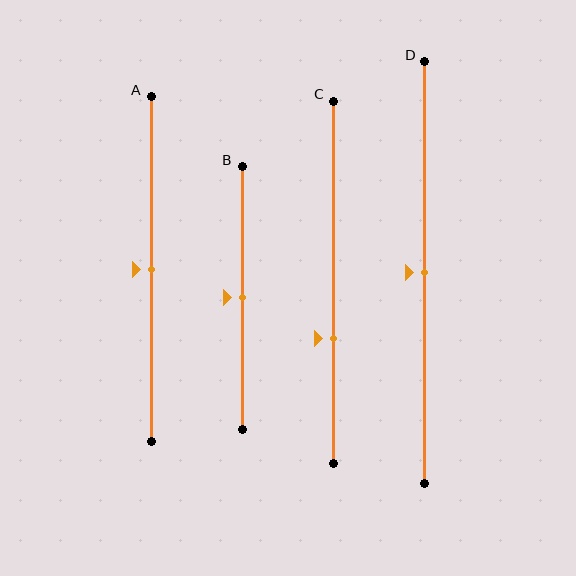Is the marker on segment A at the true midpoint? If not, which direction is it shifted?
Yes, the marker on segment A is at the true midpoint.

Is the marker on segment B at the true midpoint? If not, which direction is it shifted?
Yes, the marker on segment B is at the true midpoint.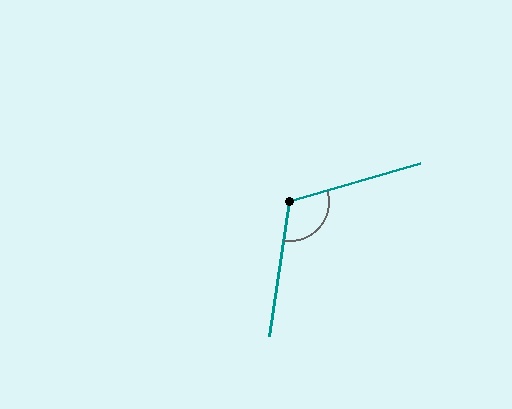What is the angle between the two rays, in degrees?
Approximately 115 degrees.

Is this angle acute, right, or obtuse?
It is obtuse.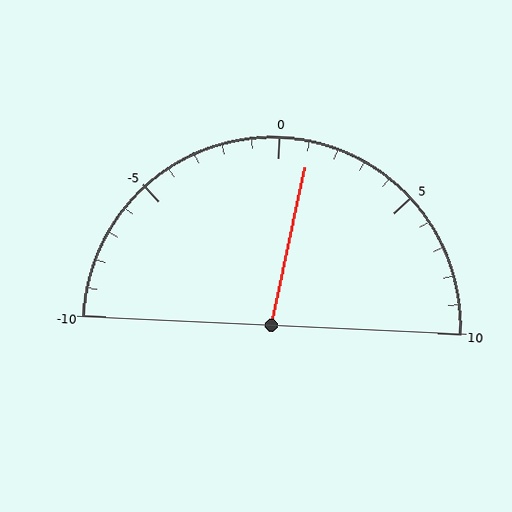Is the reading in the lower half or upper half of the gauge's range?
The reading is in the upper half of the range (-10 to 10).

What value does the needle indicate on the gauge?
The needle indicates approximately 1.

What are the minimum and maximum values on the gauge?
The gauge ranges from -10 to 10.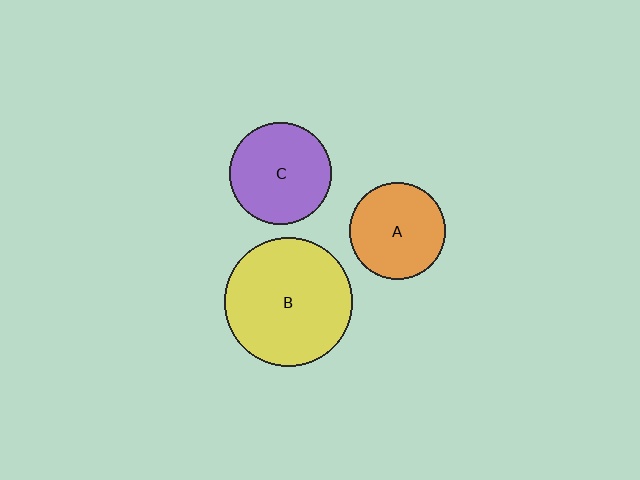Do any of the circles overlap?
No, none of the circles overlap.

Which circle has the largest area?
Circle B (yellow).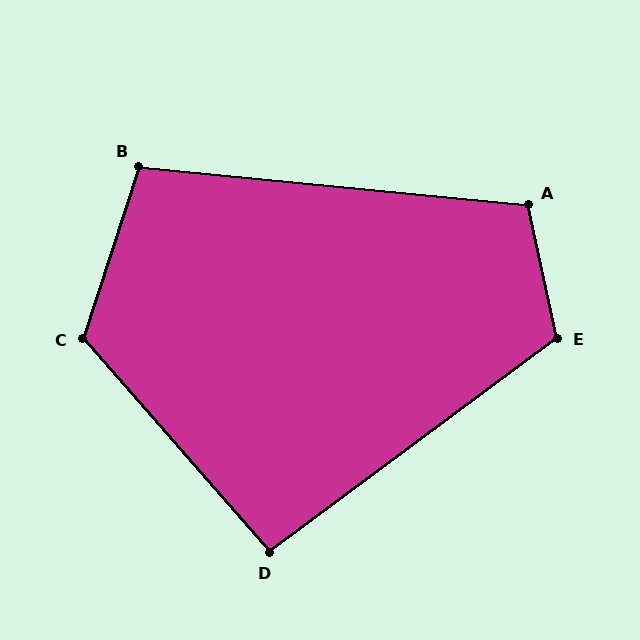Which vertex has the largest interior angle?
C, at approximately 121 degrees.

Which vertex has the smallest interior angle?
D, at approximately 94 degrees.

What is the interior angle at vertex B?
Approximately 102 degrees (obtuse).